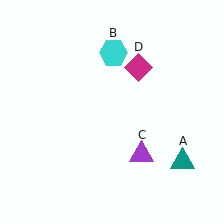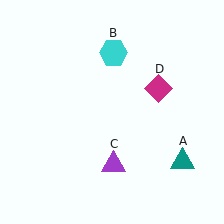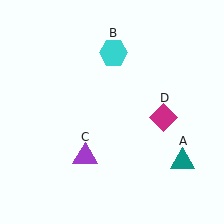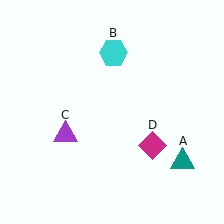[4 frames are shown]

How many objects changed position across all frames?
2 objects changed position: purple triangle (object C), magenta diamond (object D).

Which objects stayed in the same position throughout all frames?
Teal triangle (object A) and cyan hexagon (object B) remained stationary.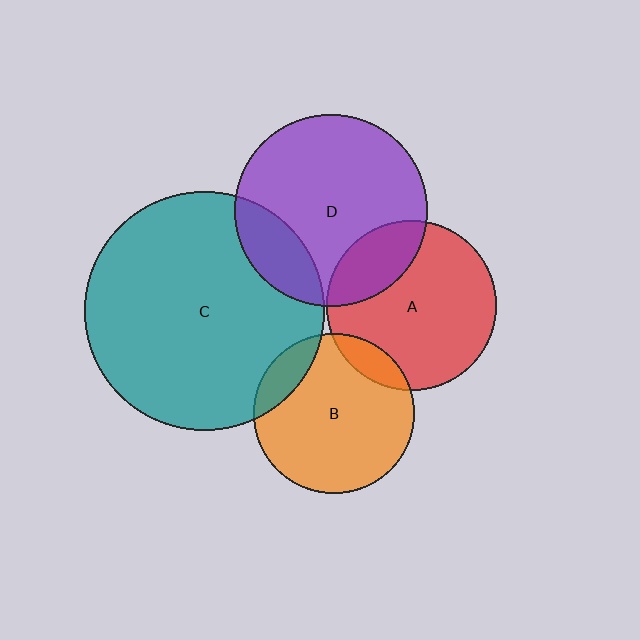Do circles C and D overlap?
Yes.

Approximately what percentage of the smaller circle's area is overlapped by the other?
Approximately 20%.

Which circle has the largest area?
Circle C (teal).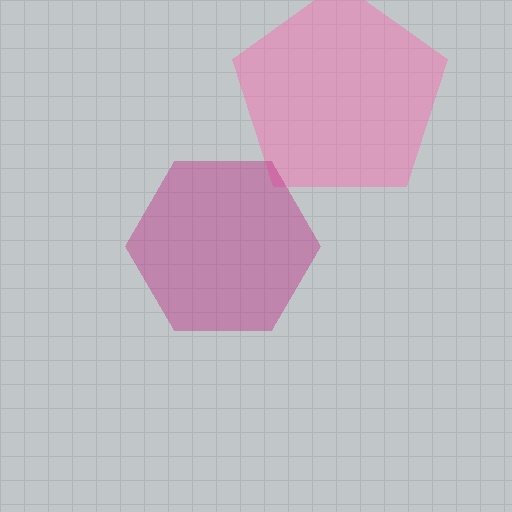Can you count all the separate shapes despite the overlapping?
Yes, there are 2 separate shapes.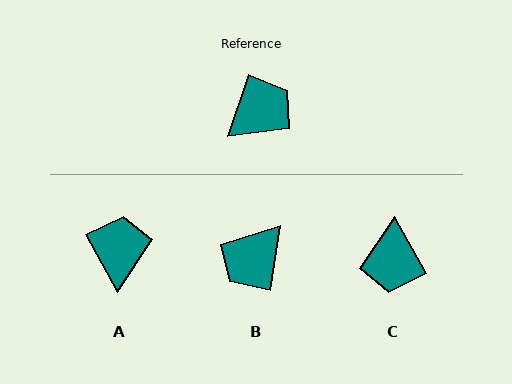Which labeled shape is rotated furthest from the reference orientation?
B, about 170 degrees away.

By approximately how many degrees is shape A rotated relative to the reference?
Approximately 49 degrees counter-clockwise.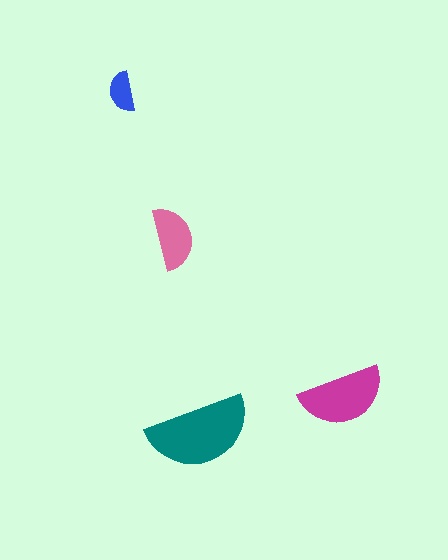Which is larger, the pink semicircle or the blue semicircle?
The pink one.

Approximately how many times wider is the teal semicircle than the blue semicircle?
About 2.5 times wider.